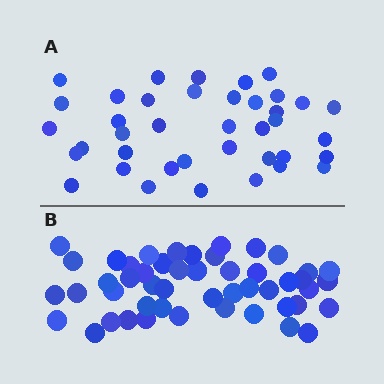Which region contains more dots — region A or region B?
Region B (the bottom region) has more dots.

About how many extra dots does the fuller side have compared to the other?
Region B has roughly 10 or so more dots than region A.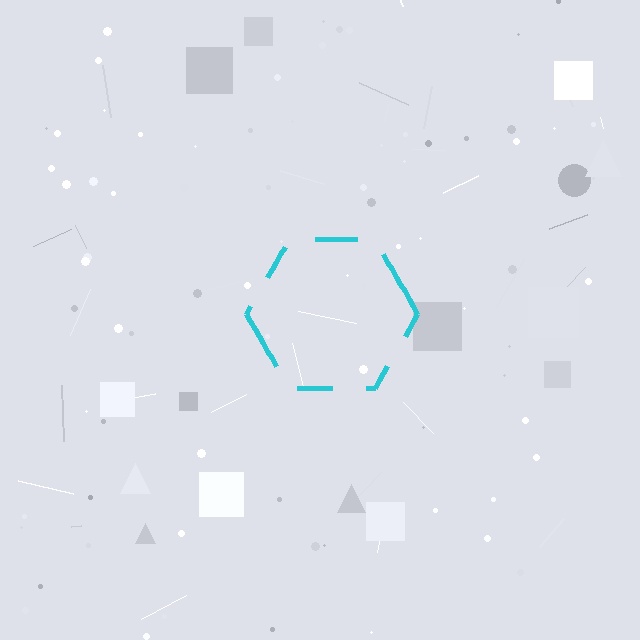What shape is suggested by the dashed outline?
The dashed outline suggests a hexagon.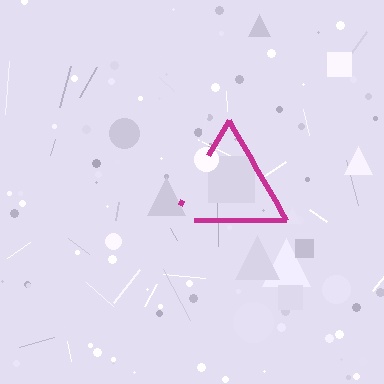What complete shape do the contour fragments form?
The contour fragments form a triangle.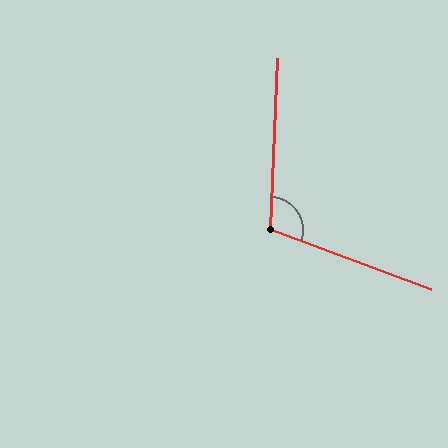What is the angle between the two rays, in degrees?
Approximately 108 degrees.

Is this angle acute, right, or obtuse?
It is obtuse.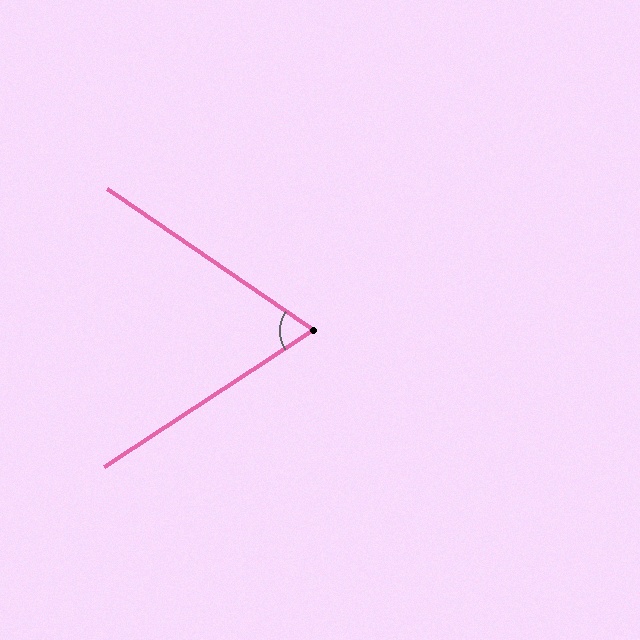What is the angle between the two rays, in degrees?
Approximately 68 degrees.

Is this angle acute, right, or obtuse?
It is acute.